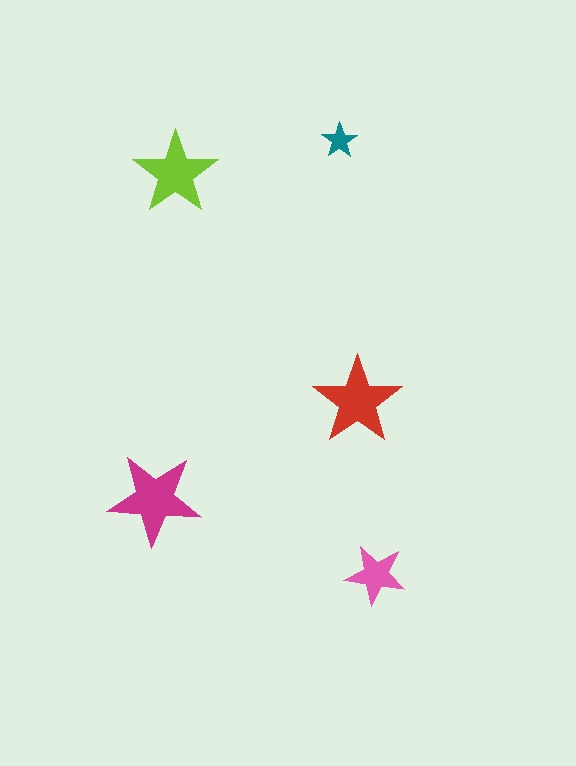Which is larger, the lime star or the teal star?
The lime one.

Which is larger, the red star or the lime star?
The red one.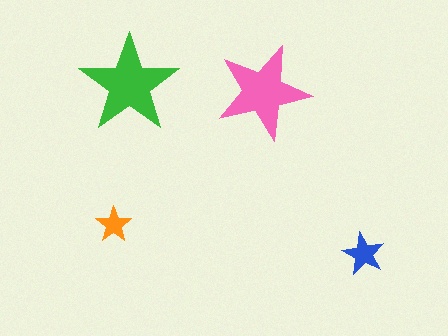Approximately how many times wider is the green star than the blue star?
About 2.5 times wider.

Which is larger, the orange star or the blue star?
The blue one.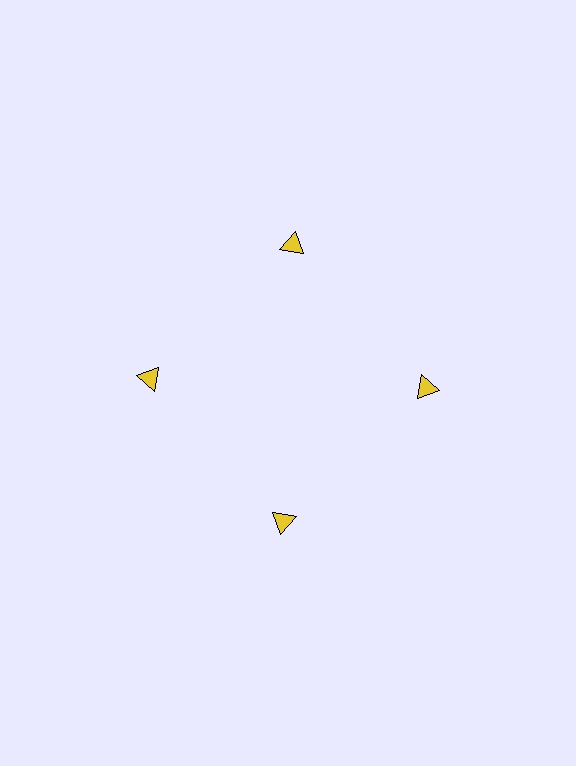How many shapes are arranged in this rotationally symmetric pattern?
There are 4 shapes, arranged in 4 groups of 1.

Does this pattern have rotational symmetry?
Yes, this pattern has 4-fold rotational symmetry. It looks the same after rotating 90 degrees around the center.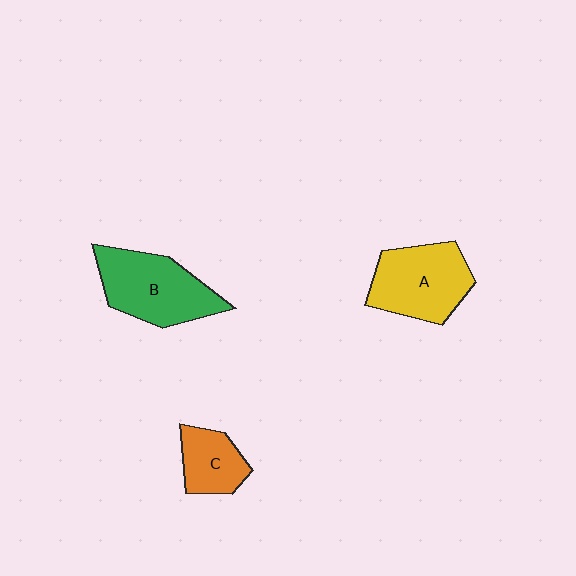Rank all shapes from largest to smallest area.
From largest to smallest: B (green), A (yellow), C (orange).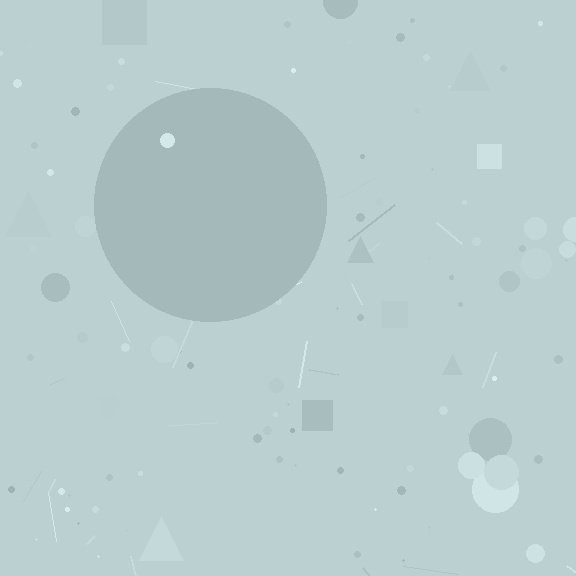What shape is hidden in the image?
A circle is hidden in the image.